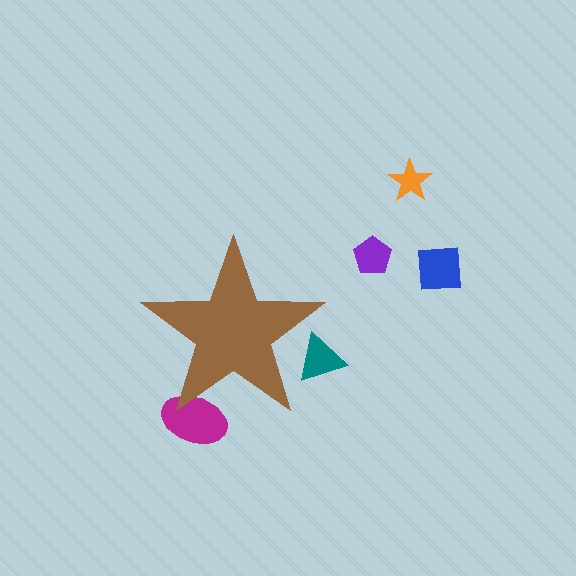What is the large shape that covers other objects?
A brown star.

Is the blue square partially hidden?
No, the blue square is fully visible.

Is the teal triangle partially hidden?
Yes, the teal triangle is partially hidden behind the brown star.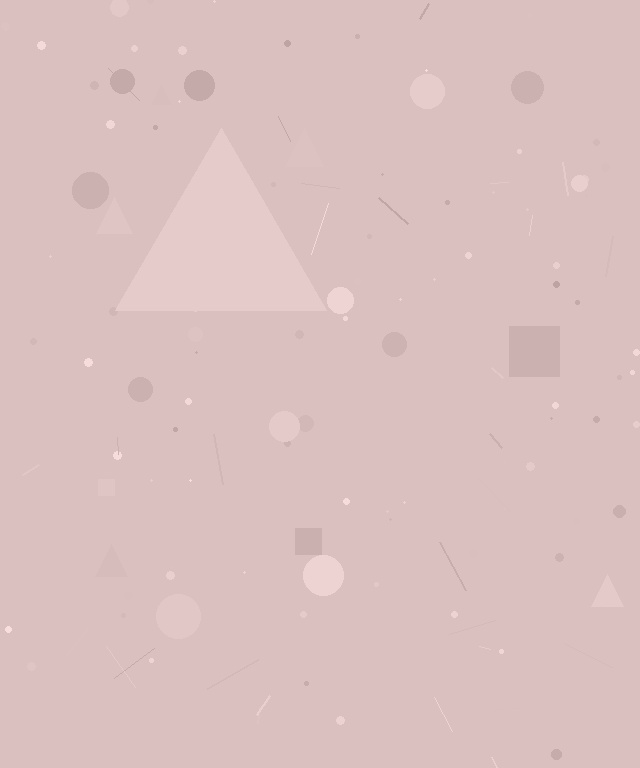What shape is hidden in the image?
A triangle is hidden in the image.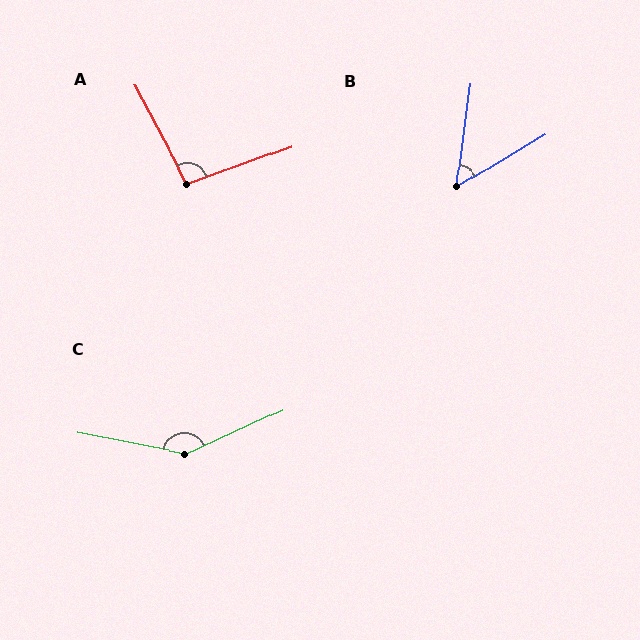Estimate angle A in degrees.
Approximately 98 degrees.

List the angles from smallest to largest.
B (52°), A (98°), C (144°).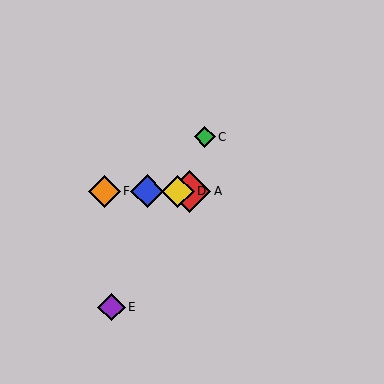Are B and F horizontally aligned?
Yes, both are at y≈191.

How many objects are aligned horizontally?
4 objects (A, B, D, F) are aligned horizontally.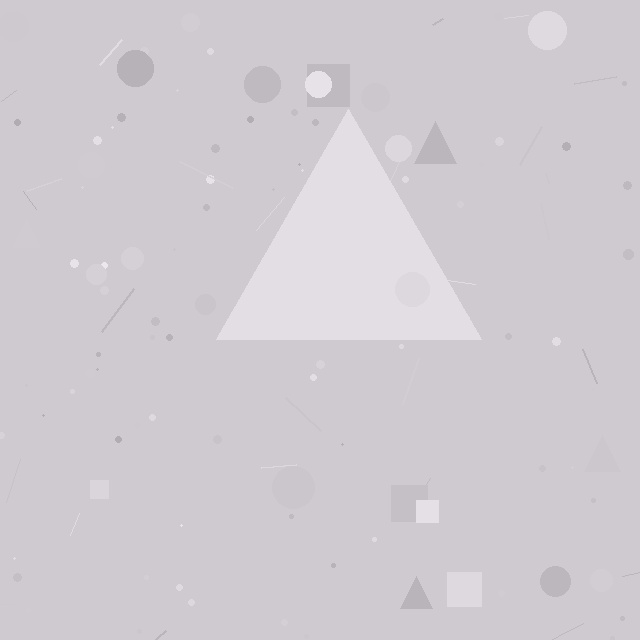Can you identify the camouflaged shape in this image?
The camouflaged shape is a triangle.